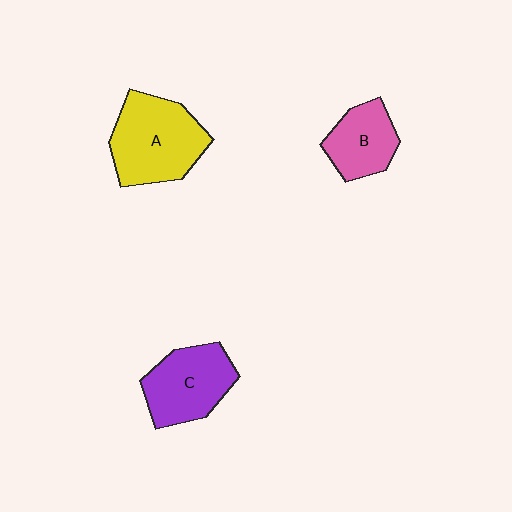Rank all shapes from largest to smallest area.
From largest to smallest: A (yellow), C (purple), B (pink).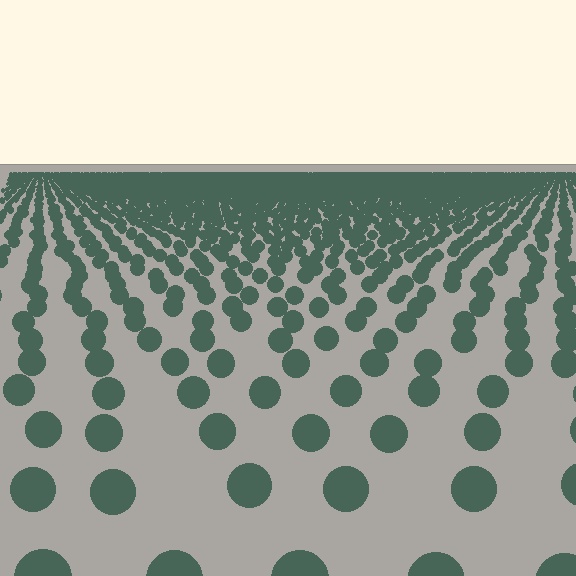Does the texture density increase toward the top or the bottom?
Density increases toward the top.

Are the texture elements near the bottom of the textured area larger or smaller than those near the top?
Larger. Near the bottom, elements are closer to the viewer and appear at a bigger on-screen size.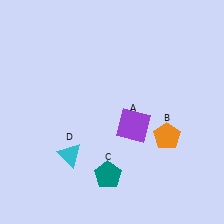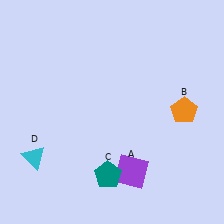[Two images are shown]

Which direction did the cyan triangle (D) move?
The cyan triangle (D) moved left.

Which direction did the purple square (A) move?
The purple square (A) moved down.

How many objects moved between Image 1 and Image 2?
3 objects moved between the two images.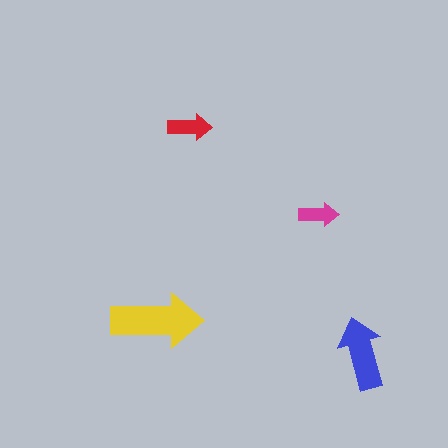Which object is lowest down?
The blue arrow is bottommost.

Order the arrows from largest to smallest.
the yellow one, the blue one, the red one, the magenta one.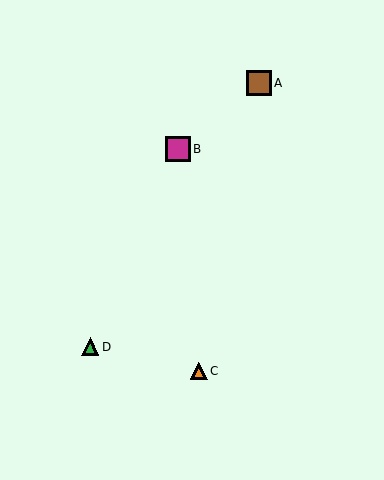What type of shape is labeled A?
Shape A is a brown square.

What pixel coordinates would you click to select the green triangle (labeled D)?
Click at (90, 347) to select the green triangle D.